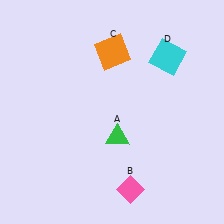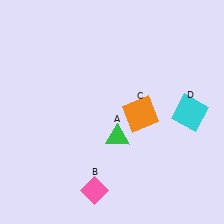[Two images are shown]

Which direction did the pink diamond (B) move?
The pink diamond (B) moved left.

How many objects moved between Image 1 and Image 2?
3 objects moved between the two images.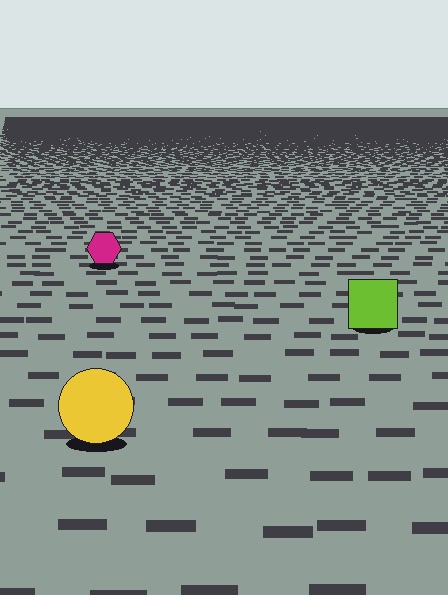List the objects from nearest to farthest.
From nearest to farthest: the yellow circle, the lime square, the magenta hexagon.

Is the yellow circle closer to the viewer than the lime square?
Yes. The yellow circle is closer — you can tell from the texture gradient: the ground texture is coarser near it.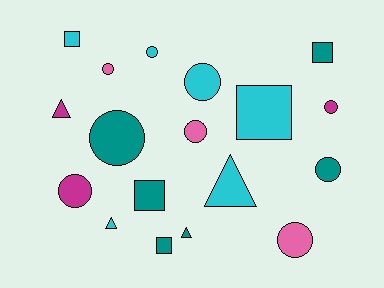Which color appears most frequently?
Teal, with 6 objects.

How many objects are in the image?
There are 18 objects.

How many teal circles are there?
There are 2 teal circles.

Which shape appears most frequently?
Circle, with 9 objects.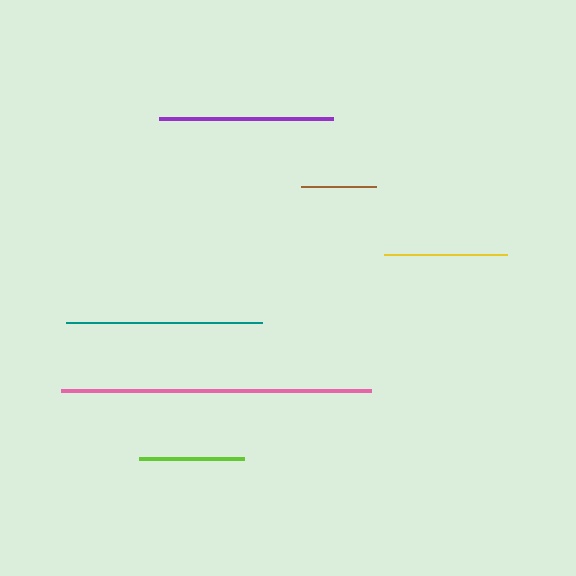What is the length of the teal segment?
The teal segment is approximately 196 pixels long.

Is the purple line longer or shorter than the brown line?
The purple line is longer than the brown line.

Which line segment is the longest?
The pink line is the longest at approximately 310 pixels.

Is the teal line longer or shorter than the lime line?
The teal line is longer than the lime line.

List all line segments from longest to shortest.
From longest to shortest: pink, teal, purple, yellow, lime, brown.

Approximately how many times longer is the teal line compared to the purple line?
The teal line is approximately 1.1 times the length of the purple line.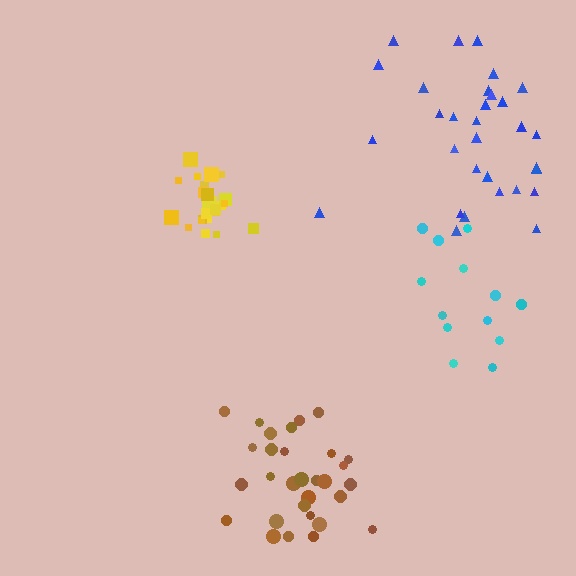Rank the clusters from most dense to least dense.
yellow, brown, blue, cyan.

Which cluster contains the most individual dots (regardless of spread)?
Blue (31).